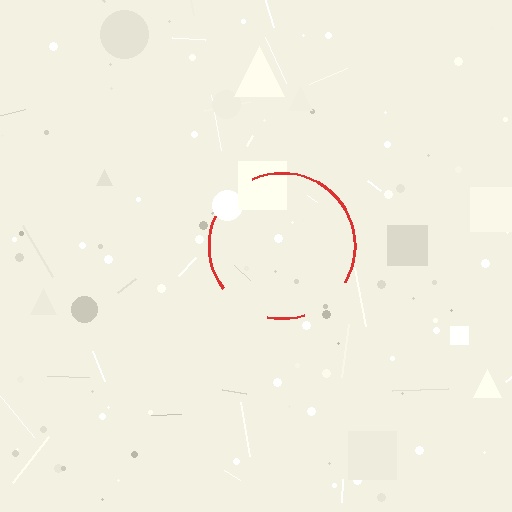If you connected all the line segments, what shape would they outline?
They would outline a circle.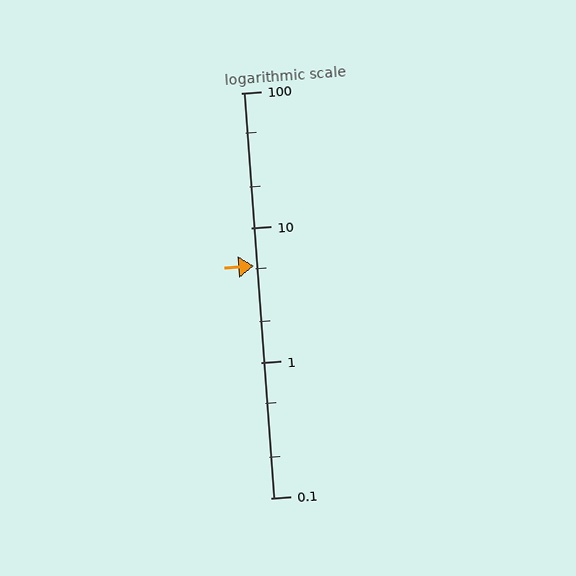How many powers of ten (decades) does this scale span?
The scale spans 3 decades, from 0.1 to 100.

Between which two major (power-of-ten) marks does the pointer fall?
The pointer is between 1 and 10.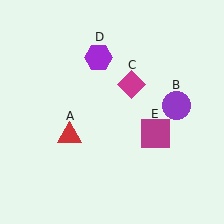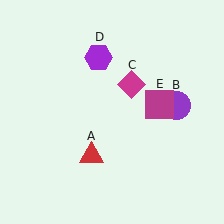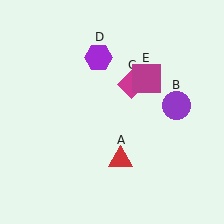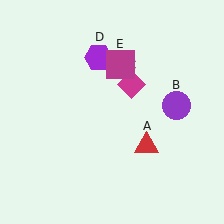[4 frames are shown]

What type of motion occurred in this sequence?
The red triangle (object A), magenta square (object E) rotated counterclockwise around the center of the scene.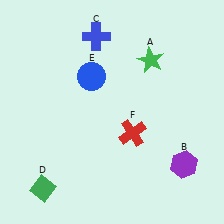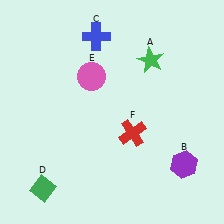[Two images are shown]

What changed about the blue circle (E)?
In Image 1, E is blue. In Image 2, it changed to pink.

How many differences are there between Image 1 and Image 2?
There is 1 difference between the two images.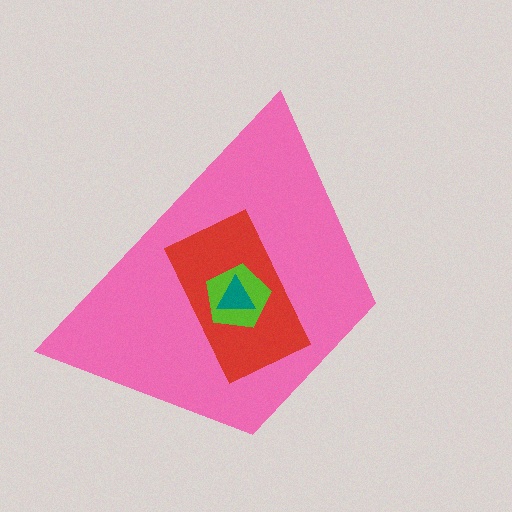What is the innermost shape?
The teal triangle.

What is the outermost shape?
The pink trapezoid.